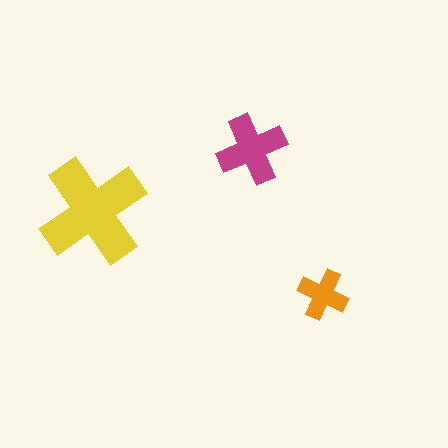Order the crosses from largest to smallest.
the yellow one, the magenta one, the orange one.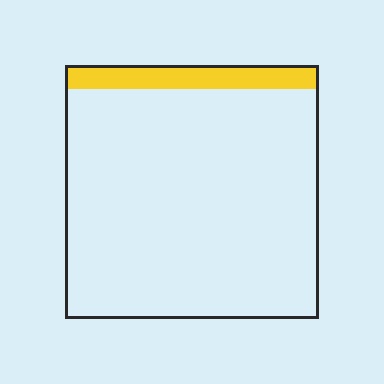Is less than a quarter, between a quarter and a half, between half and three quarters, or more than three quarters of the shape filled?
Less than a quarter.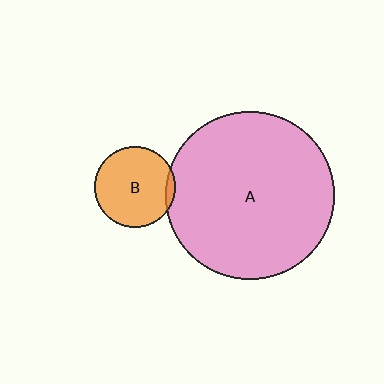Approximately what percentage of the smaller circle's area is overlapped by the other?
Approximately 5%.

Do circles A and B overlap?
Yes.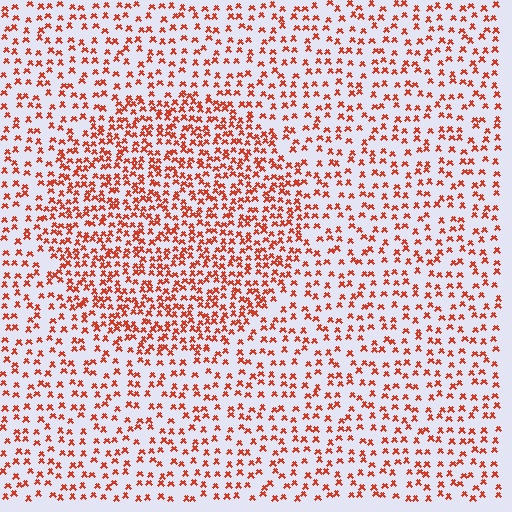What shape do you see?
I see a circle.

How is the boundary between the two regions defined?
The boundary is defined by a change in element density (approximately 1.9x ratio). All elements are the same color, size, and shape.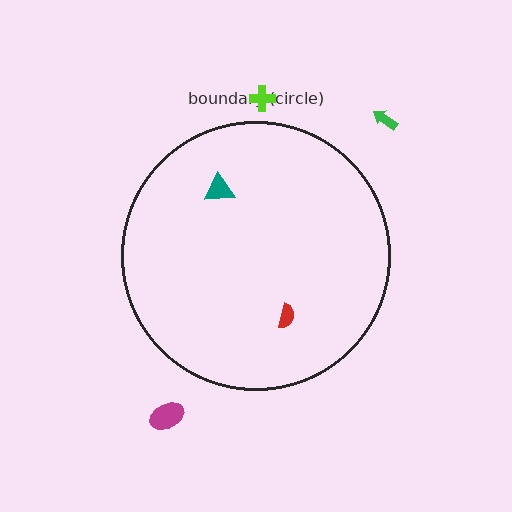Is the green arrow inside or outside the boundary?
Outside.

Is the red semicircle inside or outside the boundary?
Inside.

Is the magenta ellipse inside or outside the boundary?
Outside.